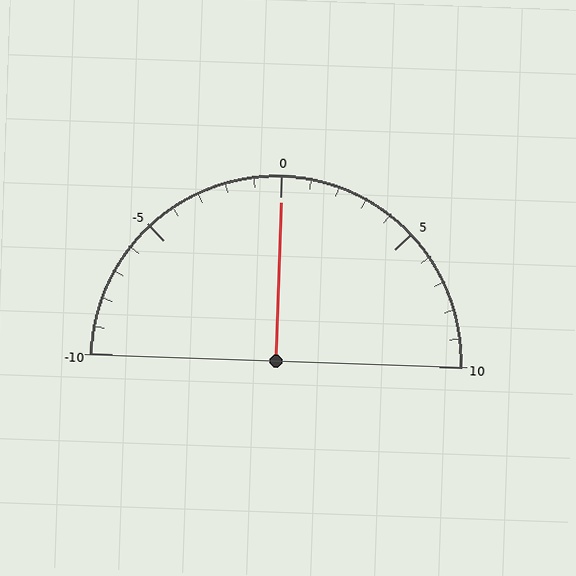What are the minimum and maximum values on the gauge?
The gauge ranges from -10 to 10.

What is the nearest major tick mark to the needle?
The nearest major tick mark is 0.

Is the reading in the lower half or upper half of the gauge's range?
The reading is in the upper half of the range (-10 to 10).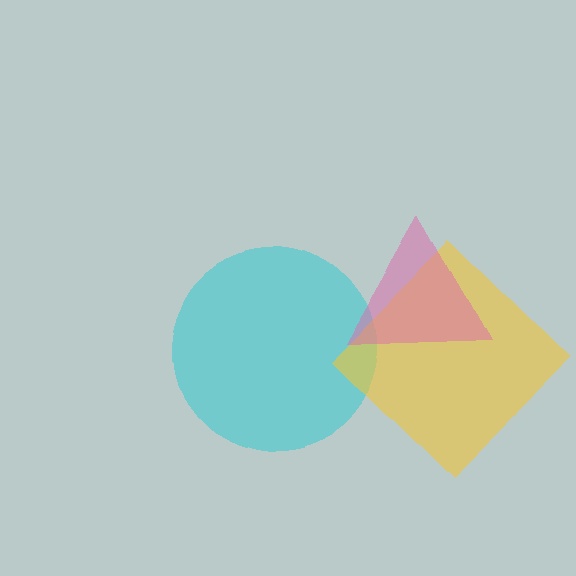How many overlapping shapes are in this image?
There are 3 overlapping shapes in the image.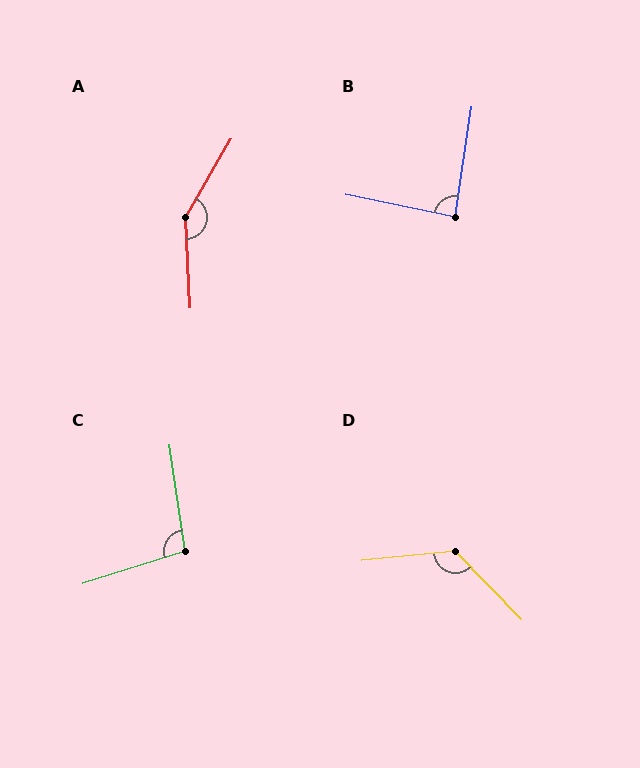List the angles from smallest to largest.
B (87°), C (99°), D (128°), A (147°).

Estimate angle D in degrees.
Approximately 128 degrees.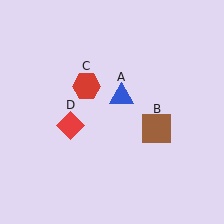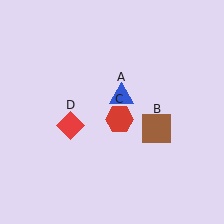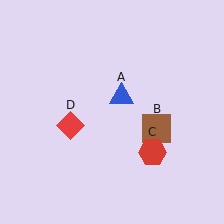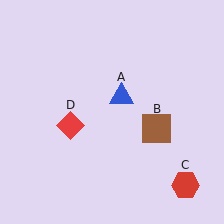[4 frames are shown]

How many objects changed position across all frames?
1 object changed position: red hexagon (object C).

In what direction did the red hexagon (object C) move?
The red hexagon (object C) moved down and to the right.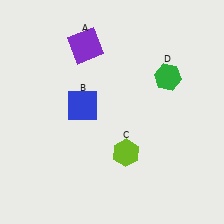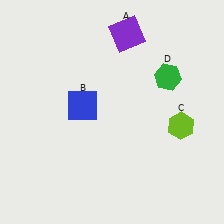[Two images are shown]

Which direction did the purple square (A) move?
The purple square (A) moved right.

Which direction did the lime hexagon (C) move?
The lime hexagon (C) moved right.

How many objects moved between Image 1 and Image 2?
2 objects moved between the two images.